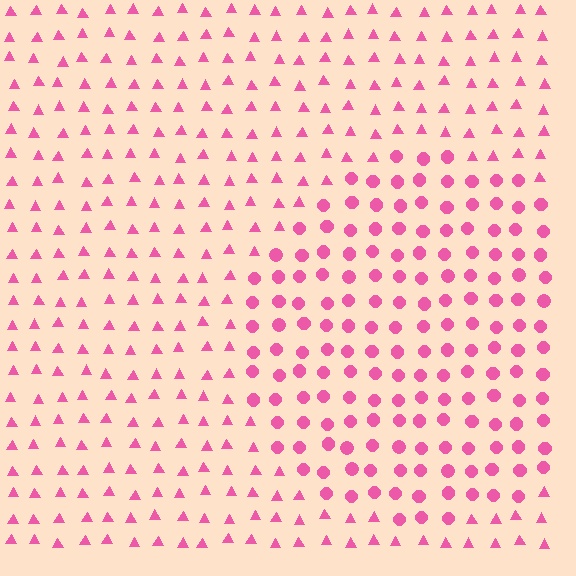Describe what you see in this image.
The image is filled with small pink elements arranged in a uniform grid. A circle-shaped region contains circles, while the surrounding area contains triangles. The boundary is defined purely by the change in element shape.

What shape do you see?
I see a circle.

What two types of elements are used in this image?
The image uses circles inside the circle region and triangles outside it.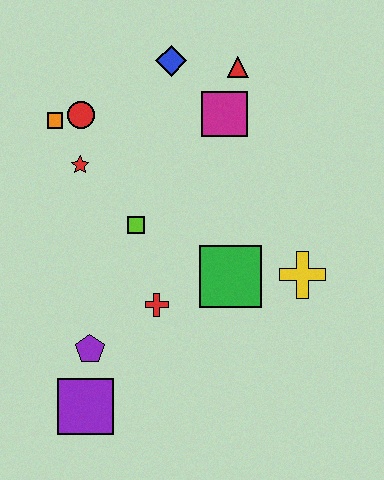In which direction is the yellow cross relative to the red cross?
The yellow cross is to the right of the red cross.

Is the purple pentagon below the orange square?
Yes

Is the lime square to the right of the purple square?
Yes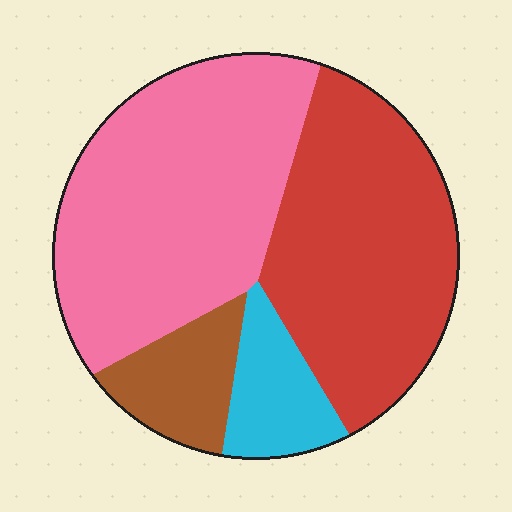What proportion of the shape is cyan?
Cyan takes up about one tenth (1/10) of the shape.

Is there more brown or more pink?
Pink.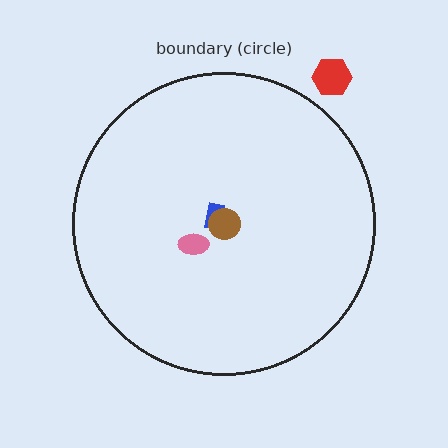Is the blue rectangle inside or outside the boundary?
Inside.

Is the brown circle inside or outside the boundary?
Inside.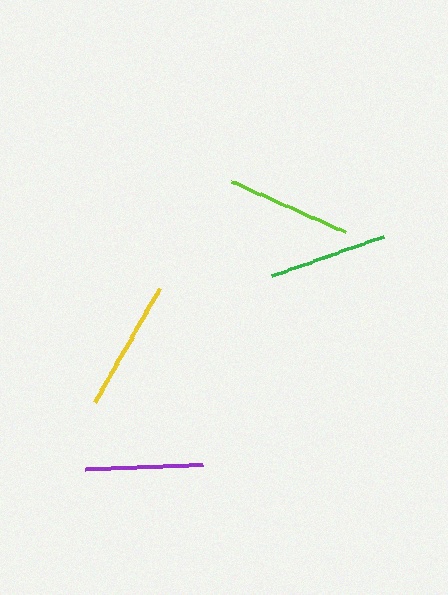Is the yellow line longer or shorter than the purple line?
The yellow line is longer than the purple line.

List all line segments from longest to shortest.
From longest to shortest: yellow, lime, purple, green.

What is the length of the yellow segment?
The yellow segment is approximately 130 pixels long.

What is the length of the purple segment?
The purple segment is approximately 119 pixels long.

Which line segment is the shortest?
The green line is the shortest at approximately 118 pixels.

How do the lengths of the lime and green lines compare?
The lime and green lines are approximately the same length.